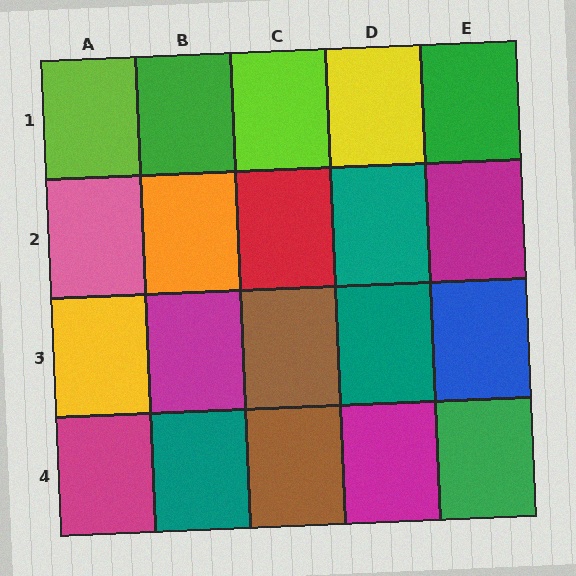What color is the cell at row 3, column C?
Brown.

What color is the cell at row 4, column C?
Brown.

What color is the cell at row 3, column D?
Teal.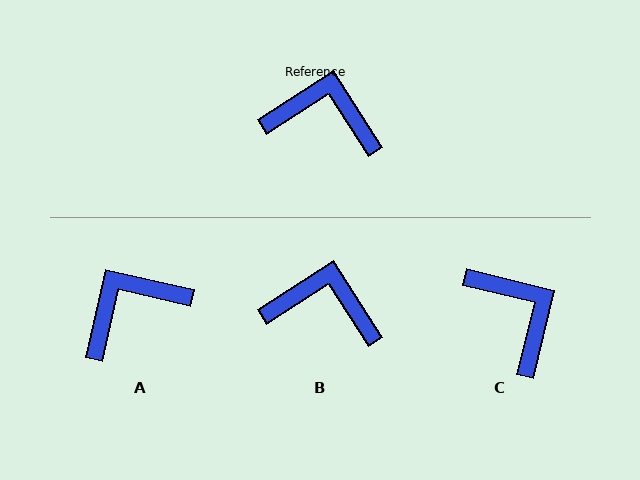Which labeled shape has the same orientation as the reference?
B.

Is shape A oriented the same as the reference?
No, it is off by about 45 degrees.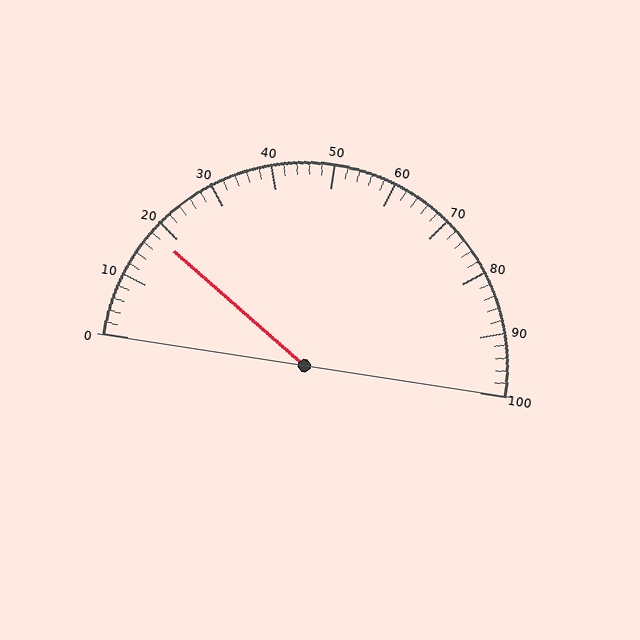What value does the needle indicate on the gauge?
The needle indicates approximately 18.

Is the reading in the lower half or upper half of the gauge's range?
The reading is in the lower half of the range (0 to 100).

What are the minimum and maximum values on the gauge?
The gauge ranges from 0 to 100.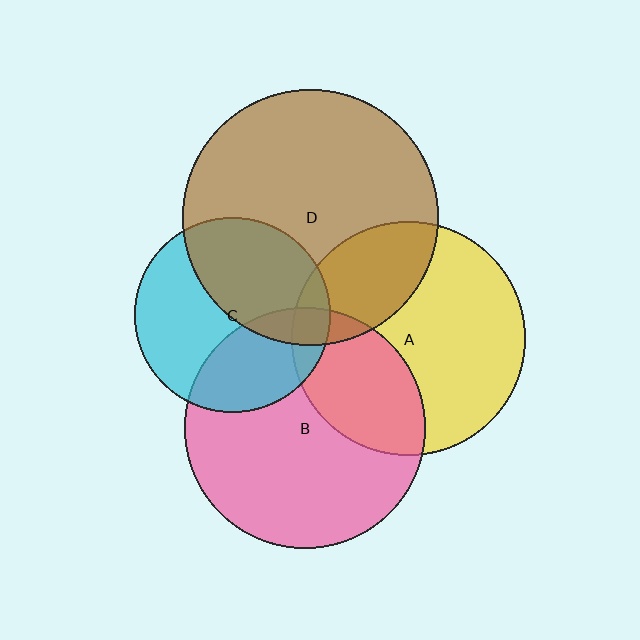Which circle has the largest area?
Circle D (brown).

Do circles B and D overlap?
Yes.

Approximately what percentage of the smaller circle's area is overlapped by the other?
Approximately 5%.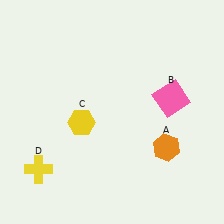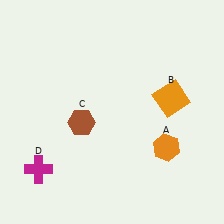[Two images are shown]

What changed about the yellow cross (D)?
In Image 1, D is yellow. In Image 2, it changed to magenta.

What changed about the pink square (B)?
In Image 1, B is pink. In Image 2, it changed to orange.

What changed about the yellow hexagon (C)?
In Image 1, C is yellow. In Image 2, it changed to brown.